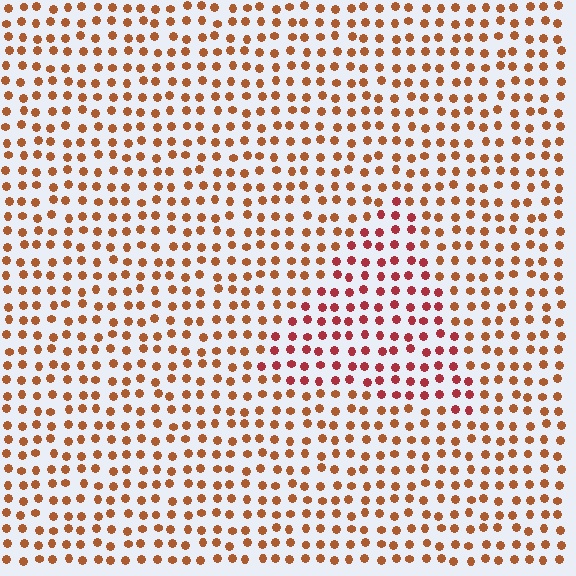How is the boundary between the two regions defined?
The boundary is defined purely by a slight shift in hue (about 30 degrees). Spacing, size, and orientation are identical on both sides.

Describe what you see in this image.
The image is filled with small brown elements in a uniform arrangement. A triangle-shaped region is visible where the elements are tinted to a slightly different hue, forming a subtle color boundary.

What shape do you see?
I see a triangle.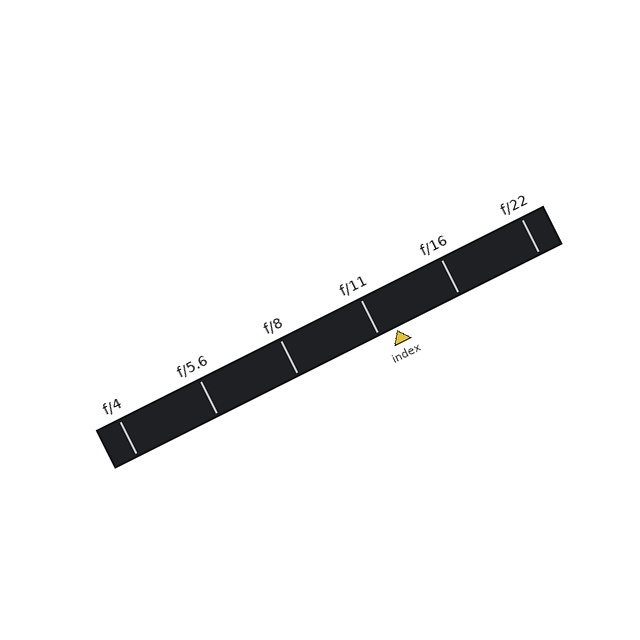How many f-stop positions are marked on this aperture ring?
There are 6 f-stop positions marked.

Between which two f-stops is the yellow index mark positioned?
The index mark is between f/11 and f/16.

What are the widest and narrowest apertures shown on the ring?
The widest aperture shown is f/4 and the narrowest is f/22.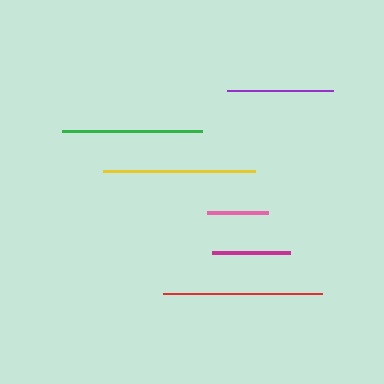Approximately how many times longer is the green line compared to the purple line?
The green line is approximately 1.3 times the length of the purple line.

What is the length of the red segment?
The red segment is approximately 159 pixels long.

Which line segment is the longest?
The red line is the longest at approximately 159 pixels.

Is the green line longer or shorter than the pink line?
The green line is longer than the pink line.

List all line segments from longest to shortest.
From longest to shortest: red, yellow, green, purple, magenta, pink.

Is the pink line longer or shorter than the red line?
The red line is longer than the pink line.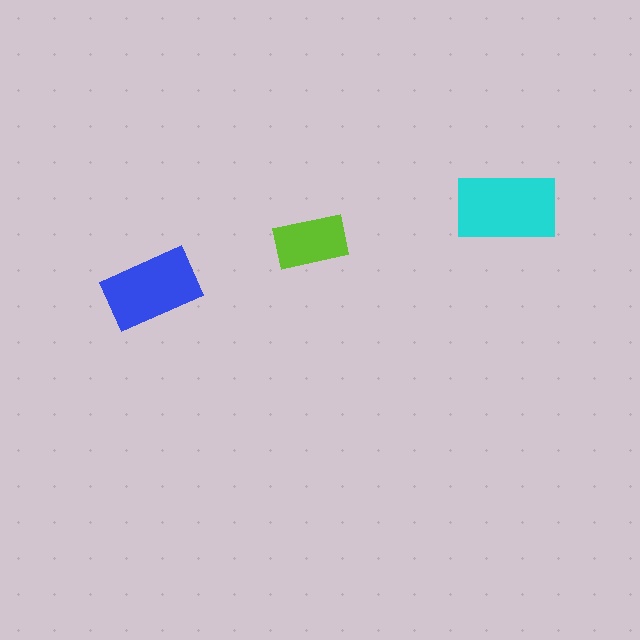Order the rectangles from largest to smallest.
the cyan one, the blue one, the lime one.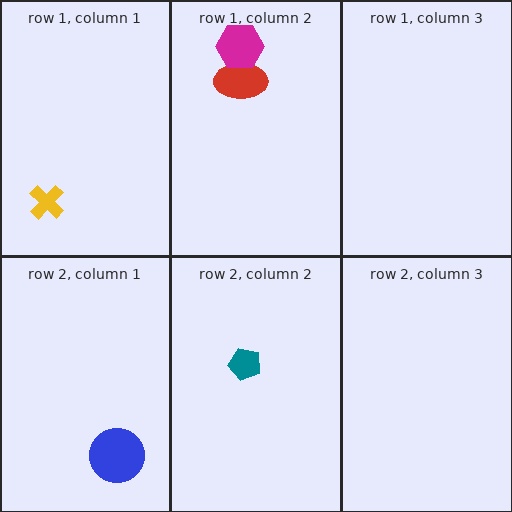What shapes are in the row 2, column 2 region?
The teal pentagon.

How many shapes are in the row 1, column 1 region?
1.